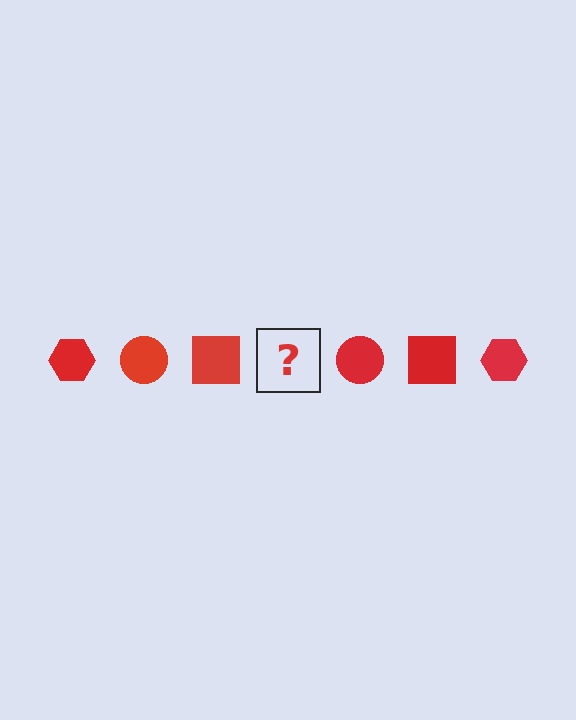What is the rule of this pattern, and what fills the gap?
The rule is that the pattern cycles through hexagon, circle, square shapes in red. The gap should be filled with a red hexagon.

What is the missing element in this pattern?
The missing element is a red hexagon.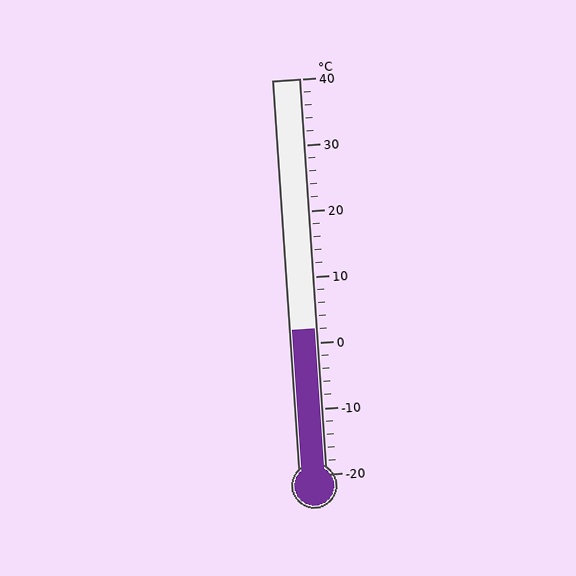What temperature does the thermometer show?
The thermometer shows approximately 2°C.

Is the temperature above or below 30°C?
The temperature is below 30°C.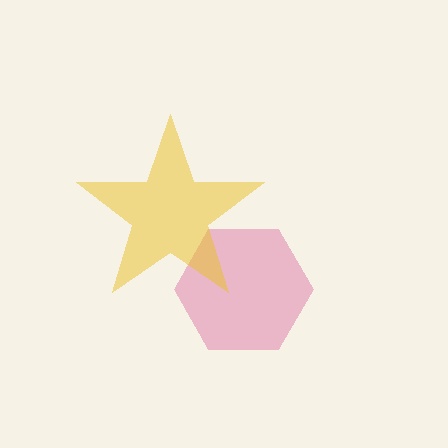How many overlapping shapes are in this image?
There are 2 overlapping shapes in the image.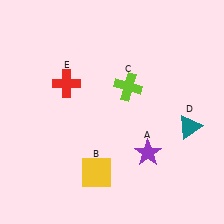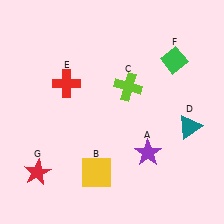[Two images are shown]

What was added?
A green diamond (F), a red star (G) were added in Image 2.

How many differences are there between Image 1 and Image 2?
There are 2 differences between the two images.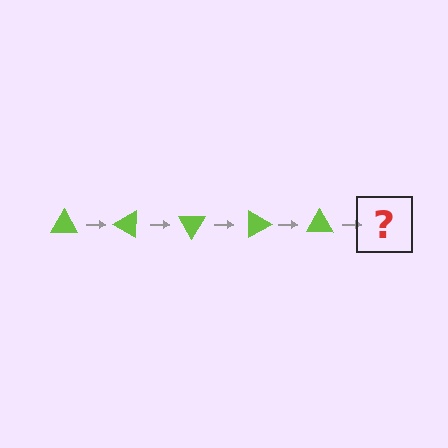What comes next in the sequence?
The next element should be a lime triangle rotated 150 degrees.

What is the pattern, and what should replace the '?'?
The pattern is that the triangle rotates 30 degrees each step. The '?' should be a lime triangle rotated 150 degrees.